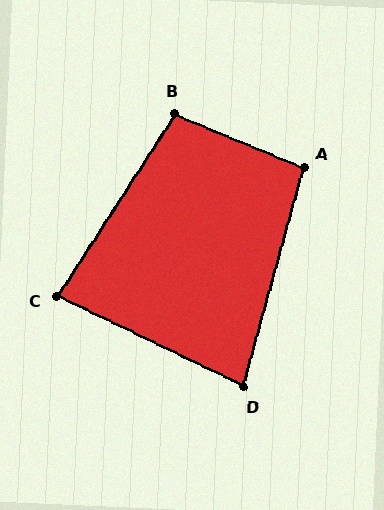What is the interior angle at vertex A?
Approximately 97 degrees (obtuse).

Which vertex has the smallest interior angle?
D, at approximately 79 degrees.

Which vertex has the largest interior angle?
B, at approximately 101 degrees.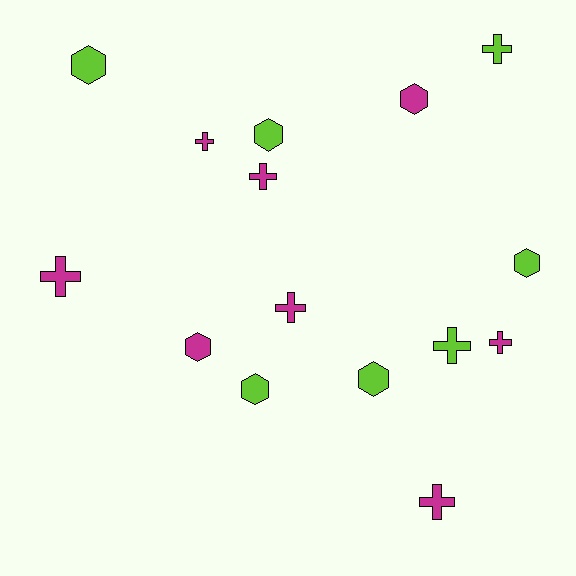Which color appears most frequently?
Magenta, with 8 objects.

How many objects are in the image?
There are 15 objects.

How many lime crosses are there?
There are 2 lime crosses.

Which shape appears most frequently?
Cross, with 8 objects.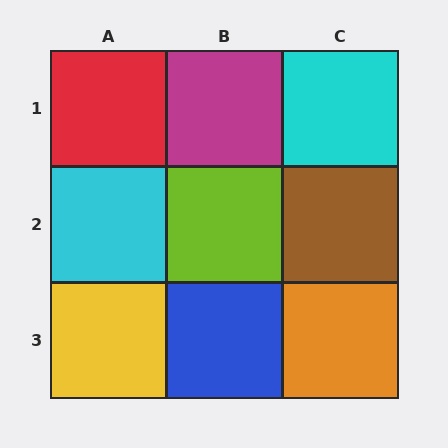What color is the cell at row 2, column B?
Lime.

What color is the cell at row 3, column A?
Yellow.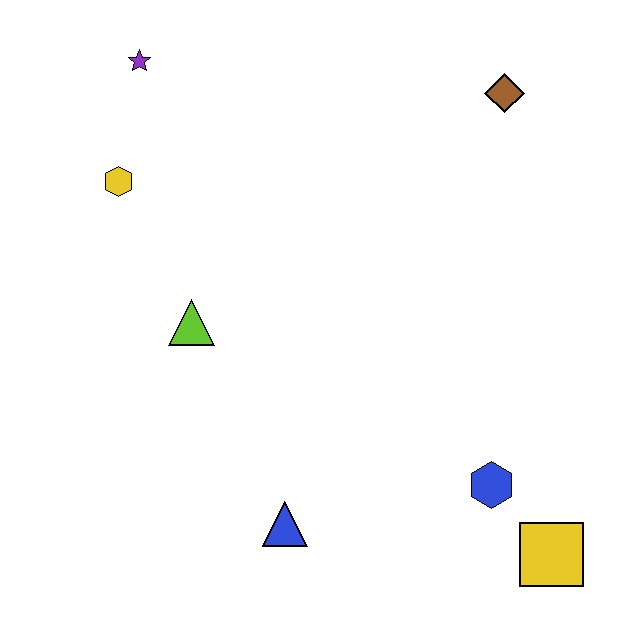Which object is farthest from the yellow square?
The purple star is farthest from the yellow square.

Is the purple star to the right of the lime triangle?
No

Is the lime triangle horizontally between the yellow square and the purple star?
Yes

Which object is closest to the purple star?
The yellow hexagon is closest to the purple star.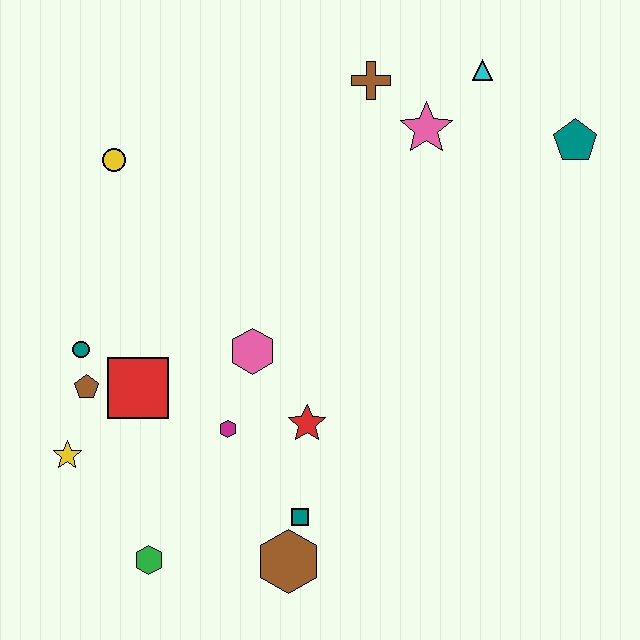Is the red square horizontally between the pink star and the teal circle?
Yes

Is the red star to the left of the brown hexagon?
No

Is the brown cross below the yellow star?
No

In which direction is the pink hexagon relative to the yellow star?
The pink hexagon is to the right of the yellow star.